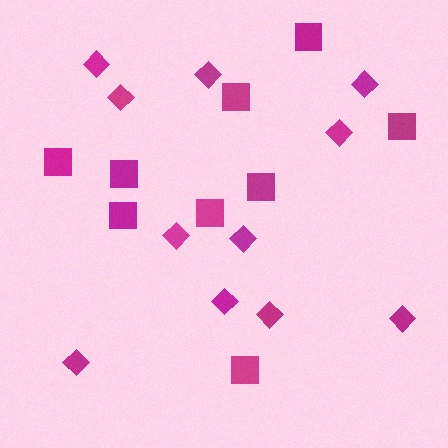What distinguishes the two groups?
There are 2 groups: one group of diamonds (11) and one group of squares (9).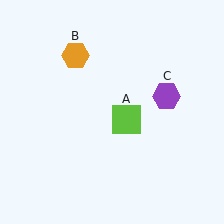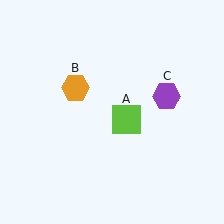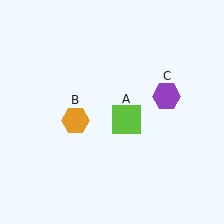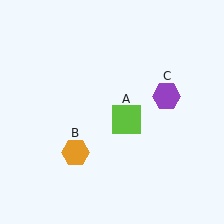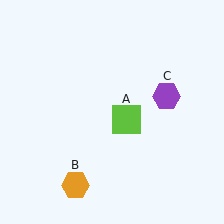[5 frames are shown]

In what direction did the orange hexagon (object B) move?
The orange hexagon (object B) moved down.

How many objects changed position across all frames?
1 object changed position: orange hexagon (object B).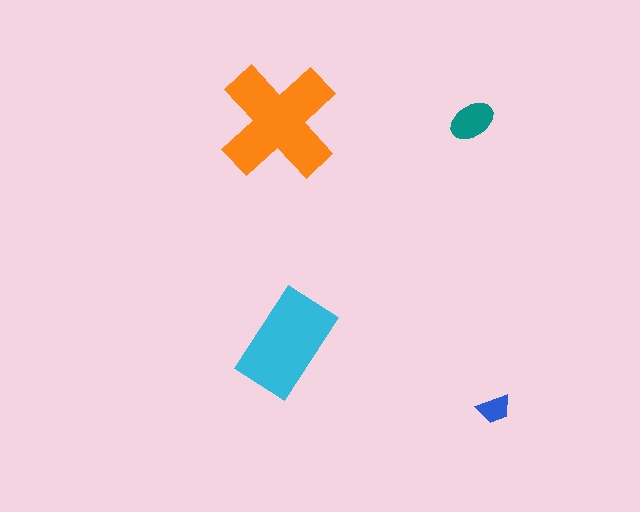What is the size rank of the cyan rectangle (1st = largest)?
2nd.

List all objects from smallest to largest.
The blue trapezoid, the teal ellipse, the cyan rectangle, the orange cross.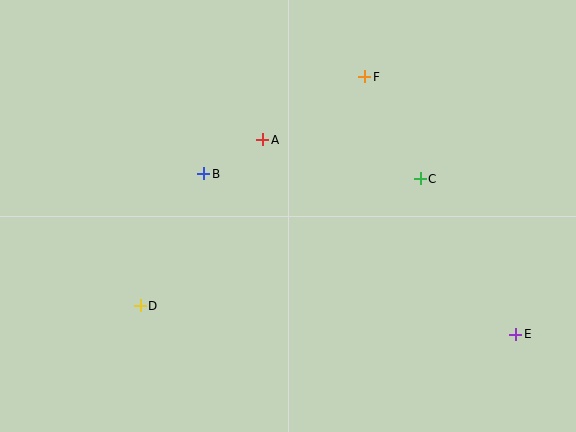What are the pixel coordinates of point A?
Point A is at (263, 140).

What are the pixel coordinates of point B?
Point B is at (204, 174).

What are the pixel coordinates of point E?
Point E is at (516, 334).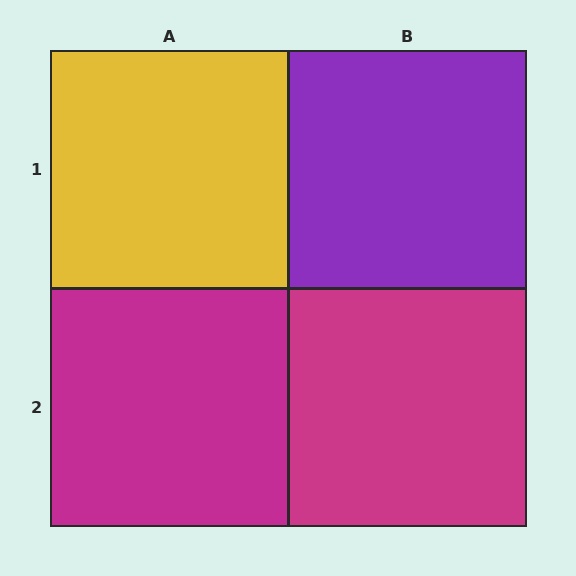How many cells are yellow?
1 cell is yellow.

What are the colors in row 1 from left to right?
Yellow, purple.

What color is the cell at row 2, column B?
Magenta.